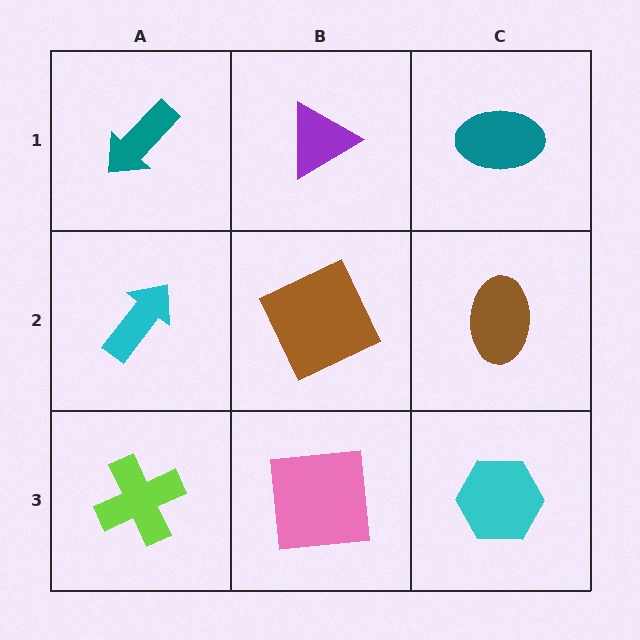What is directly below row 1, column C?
A brown ellipse.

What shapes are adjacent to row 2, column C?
A teal ellipse (row 1, column C), a cyan hexagon (row 3, column C), a brown square (row 2, column B).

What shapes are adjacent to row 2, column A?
A teal arrow (row 1, column A), a lime cross (row 3, column A), a brown square (row 2, column B).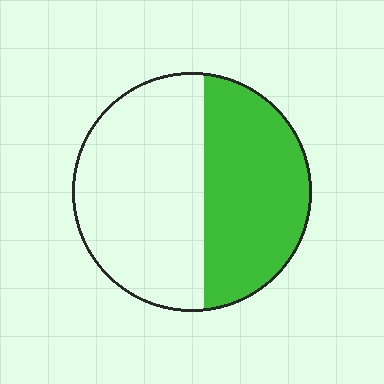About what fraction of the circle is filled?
About two fifths (2/5).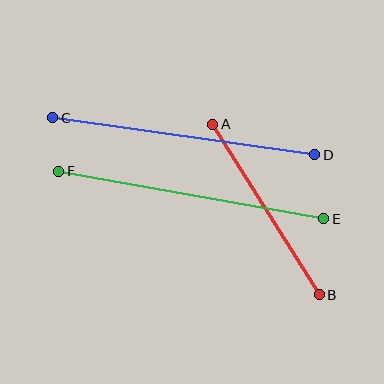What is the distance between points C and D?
The distance is approximately 265 pixels.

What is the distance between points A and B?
The distance is approximately 201 pixels.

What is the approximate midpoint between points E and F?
The midpoint is at approximately (191, 195) pixels.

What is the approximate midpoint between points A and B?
The midpoint is at approximately (266, 210) pixels.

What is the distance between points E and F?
The distance is approximately 269 pixels.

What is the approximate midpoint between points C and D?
The midpoint is at approximately (184, 136) pixels.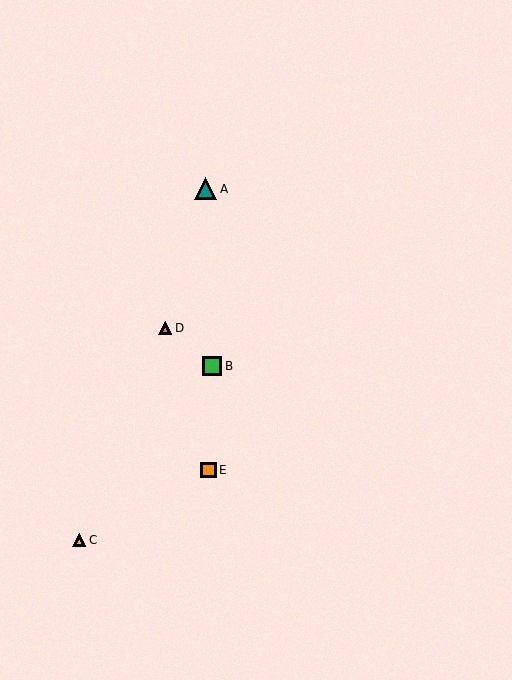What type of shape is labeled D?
Shape D is a pink triangle.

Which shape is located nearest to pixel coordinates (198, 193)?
The teal triangle (labeled A) at (206, 189) is nearest to that location.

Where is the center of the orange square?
The center of the orange square is at (208, 470).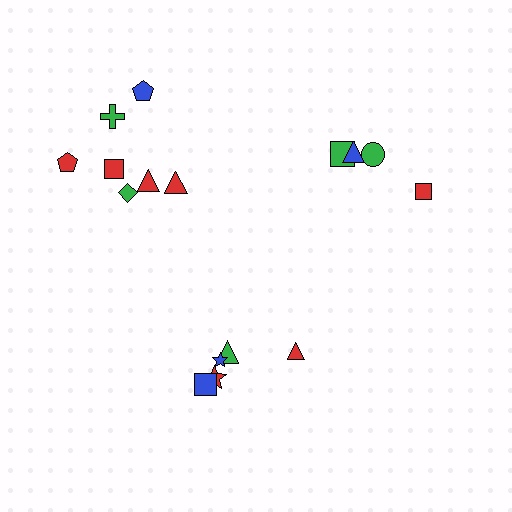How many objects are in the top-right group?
There are 4 objects.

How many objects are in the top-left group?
There are 7 objects.